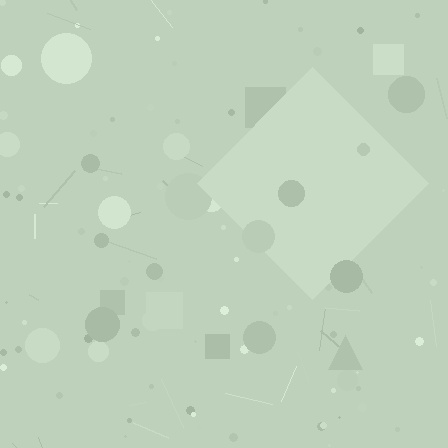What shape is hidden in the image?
A diamond is hidden in the image.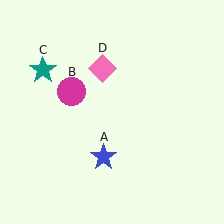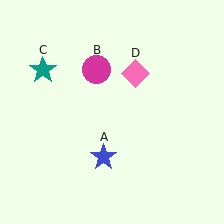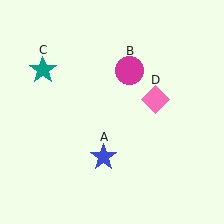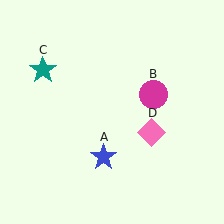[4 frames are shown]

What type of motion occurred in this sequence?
The magenta circle (object B), pink diamond (object D) rotated clockwise around the center of the scene.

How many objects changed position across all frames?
2 objects changed position: magenta circle (object B), pink diamond (object D).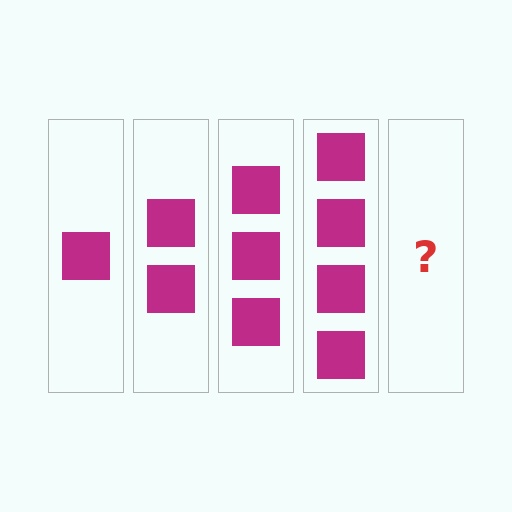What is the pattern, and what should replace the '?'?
The pattern is that each step adds one more square. The '?' should be 5 squares.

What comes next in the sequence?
The next element should be 5 squares.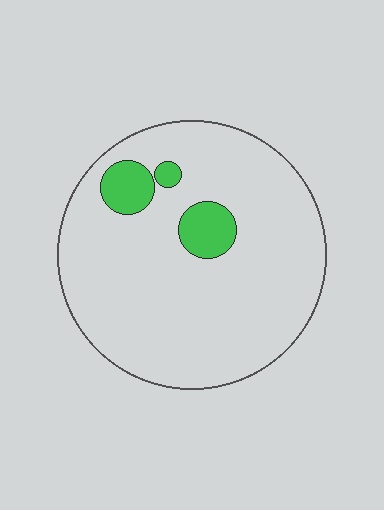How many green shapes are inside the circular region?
3.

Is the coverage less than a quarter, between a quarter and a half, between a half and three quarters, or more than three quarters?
Less than a quarter.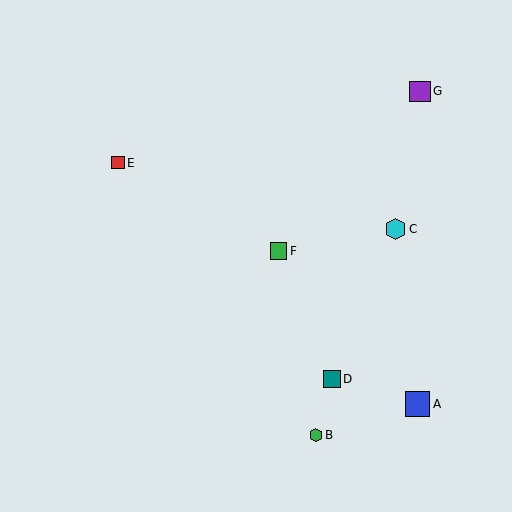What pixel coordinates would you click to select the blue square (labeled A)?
Click at (417, 404) to select the blue square A.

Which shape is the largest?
The blue square (labeled A) is the largest.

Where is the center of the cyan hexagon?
The center of the cyan hexagon is at (395, 229).